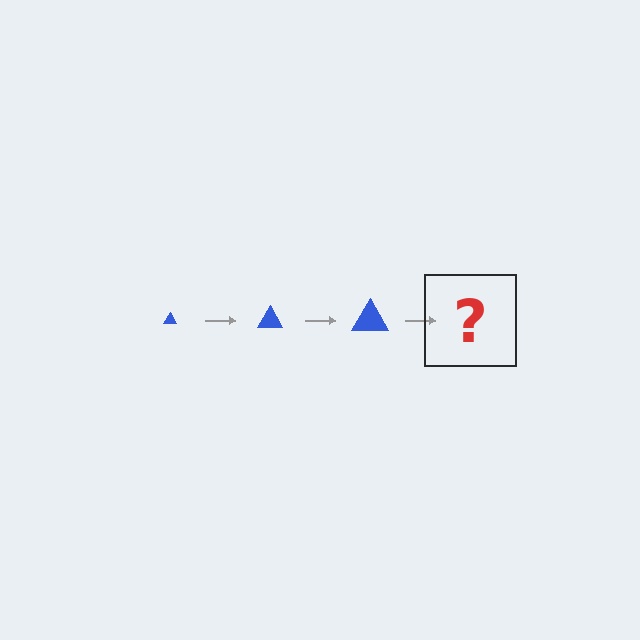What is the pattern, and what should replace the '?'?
The pattern is that the triangle gets progressively larger each step. The '?' should be a blue triangle, larger than the previous one.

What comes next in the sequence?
The next element should be a blue triangle, larger than the previous one.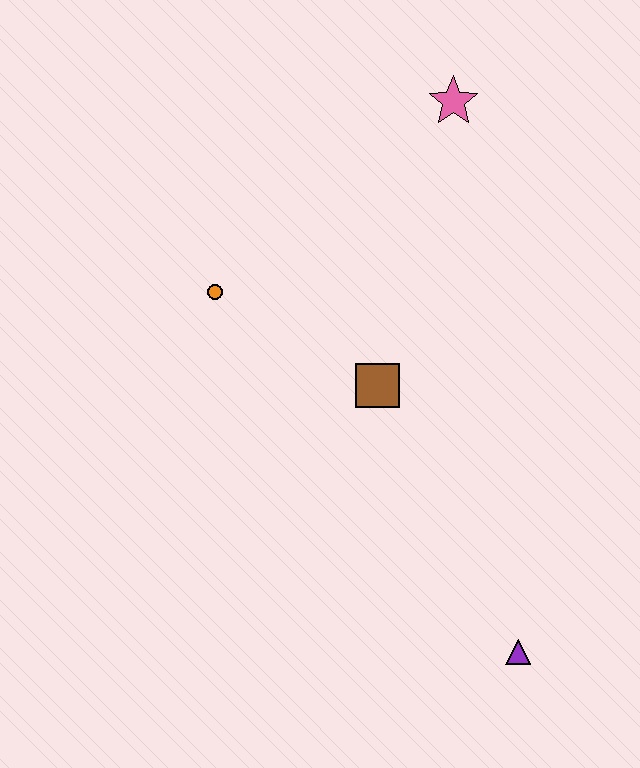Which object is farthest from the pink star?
The purple triangle is farthest from the pink star.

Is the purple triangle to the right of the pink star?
Yes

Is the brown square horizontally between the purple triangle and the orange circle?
Yes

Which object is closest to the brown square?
The orange circle is closest to the brown square.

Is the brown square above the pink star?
No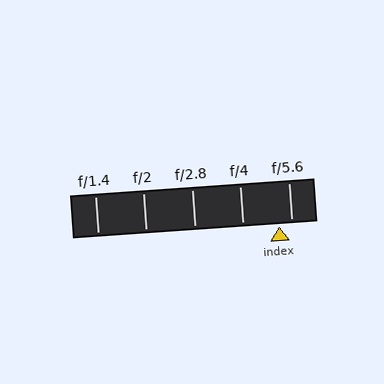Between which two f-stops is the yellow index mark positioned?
The index mark is between f/4 and f/5.6.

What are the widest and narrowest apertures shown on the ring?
The widest aperture shown is f/1.4 and the narrowest is f/5.6.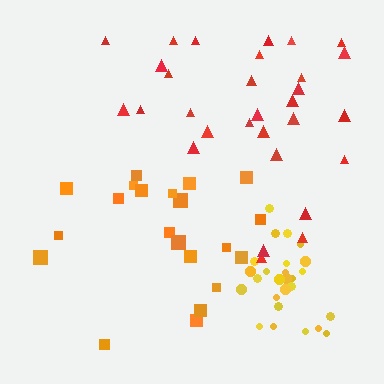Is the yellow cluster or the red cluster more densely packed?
Yellow.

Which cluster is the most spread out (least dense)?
Orange.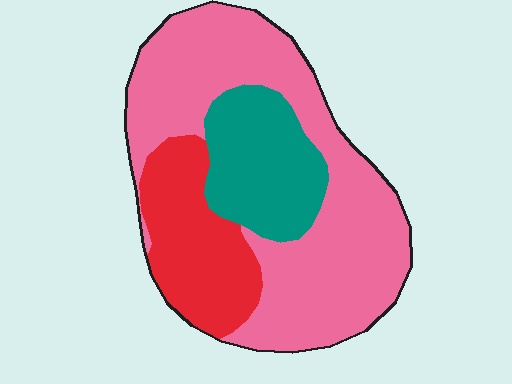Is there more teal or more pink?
Pink.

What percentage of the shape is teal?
Teal covers 21% of the shape.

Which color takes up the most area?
Pink, at roughly 60%.